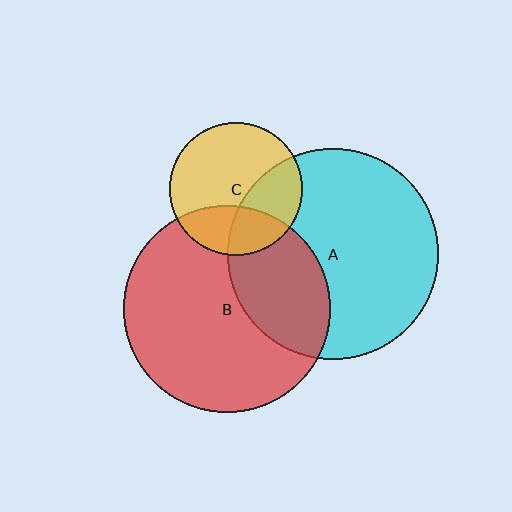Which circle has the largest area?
Circle A (cyan).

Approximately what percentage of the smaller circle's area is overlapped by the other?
Approximately 35%.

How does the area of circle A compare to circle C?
Approximately 2.5 times.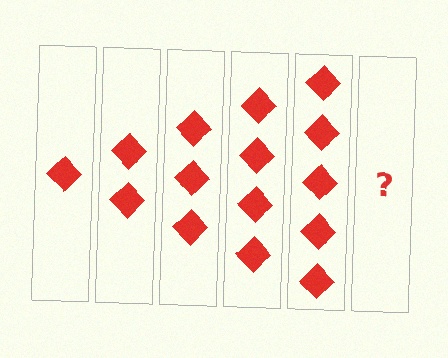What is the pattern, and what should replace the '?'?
The pattern is that each step adds one more diamond. The '?' should be 6 diamonds.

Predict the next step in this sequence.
The next step is 6 diamonds.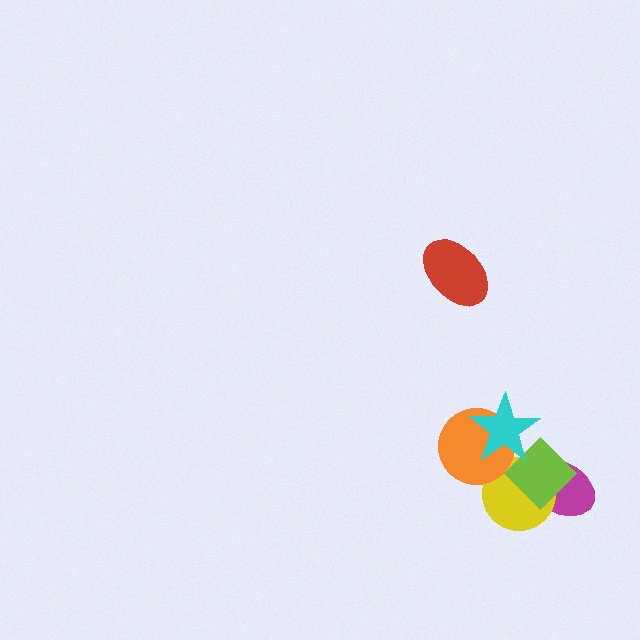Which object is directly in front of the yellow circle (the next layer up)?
The lime diamond is directly in front of the yellow circle.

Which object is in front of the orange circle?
The cyan star is in front of the orange circle.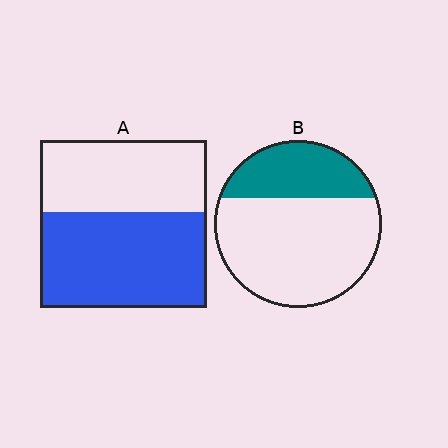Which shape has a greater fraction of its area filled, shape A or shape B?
Shape A.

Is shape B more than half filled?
No.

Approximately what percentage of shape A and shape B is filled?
A is approximately 55% and B is approximately 30%.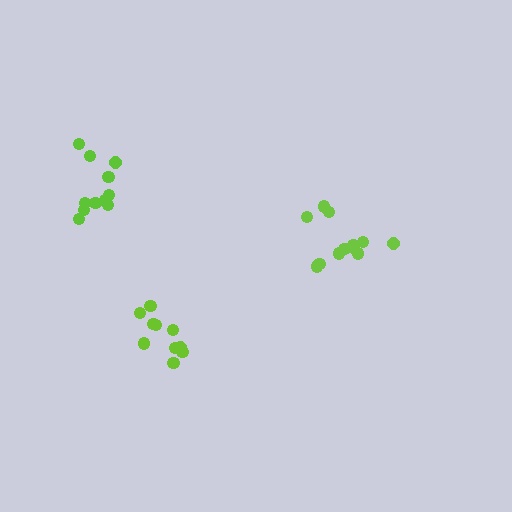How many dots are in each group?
Group 1: 13 dots, Group 2: 10 dots, Group 3: 11 dots (34 total).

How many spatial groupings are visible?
There are 3 spatial groupings.